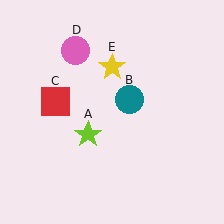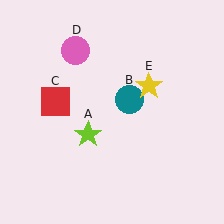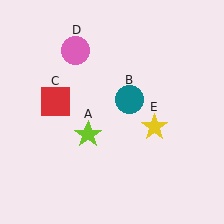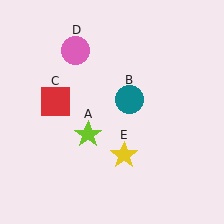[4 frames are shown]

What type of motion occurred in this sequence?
The yellow star (object E) rotated clockwise around the center of the scene.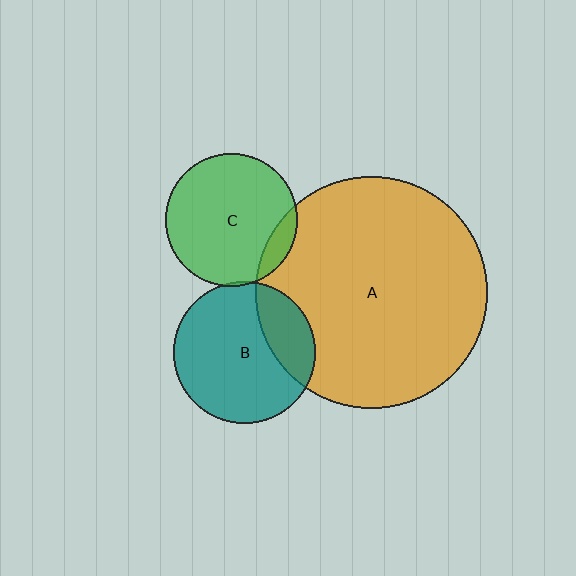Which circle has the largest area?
Circle A (orange).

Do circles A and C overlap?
Yes.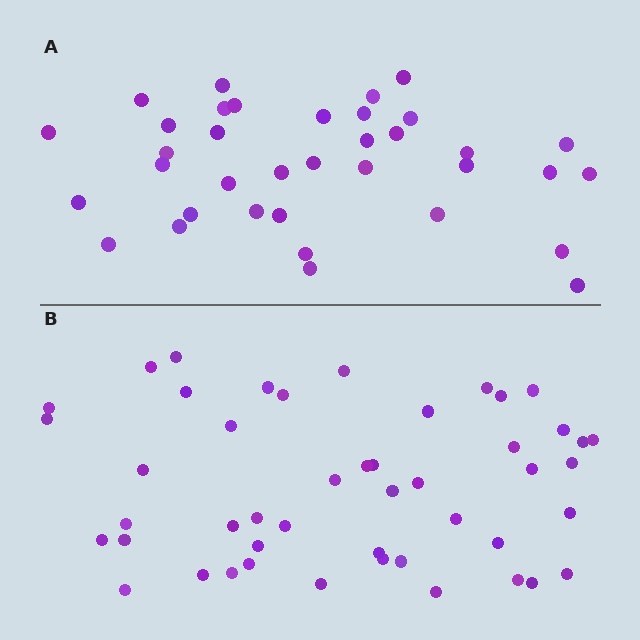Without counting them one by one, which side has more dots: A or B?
Region B (the bottom region) has more dots.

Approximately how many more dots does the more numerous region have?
Region B has roughly 12 or so more dots than region A.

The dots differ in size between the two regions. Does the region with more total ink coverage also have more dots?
No. Region A has more total ink coverage because its dots are larger, but region B actually contains more individual dots. Total area can be misleading — the number of items is what matters here.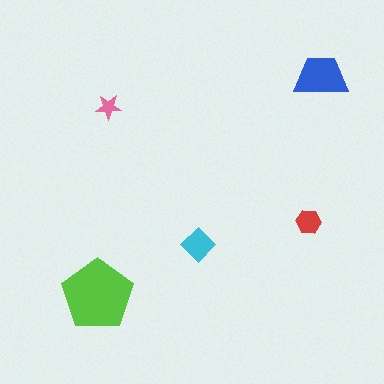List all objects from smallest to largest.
The pink star, the red hexagon, the cyan diamond, the blue trapezoid, the lime pentagon.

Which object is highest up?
The blue trapezoid is topmost.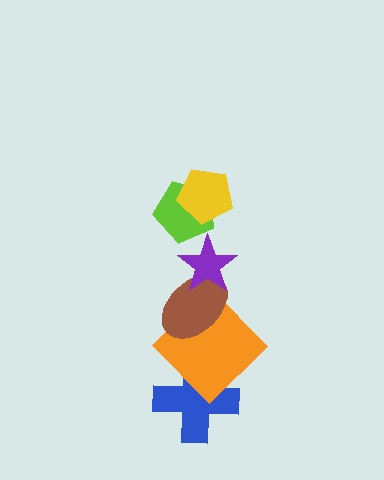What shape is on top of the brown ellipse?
The purple star is on top of the brown ellipse.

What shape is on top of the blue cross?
The orange diamond is on top of the blue cross.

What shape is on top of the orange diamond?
The brown ellipse is on top of the orange diamond.